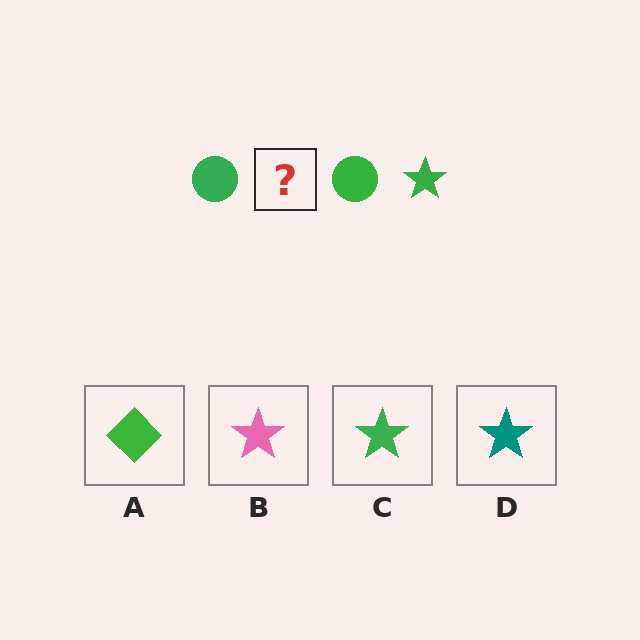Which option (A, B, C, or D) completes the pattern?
C.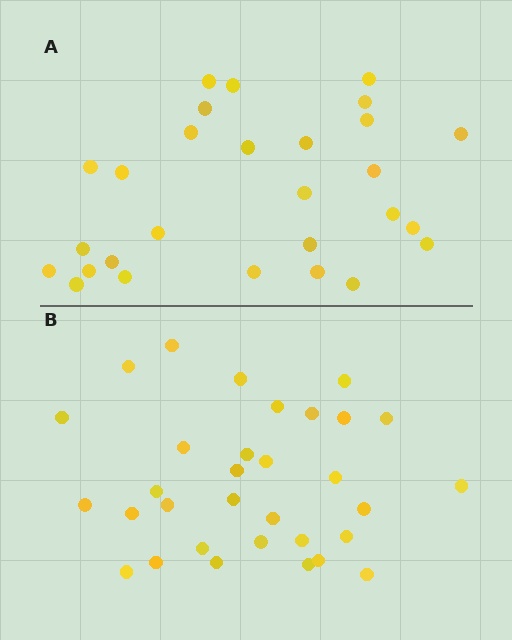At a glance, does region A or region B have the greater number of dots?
Region B (the bottom region) has more dots.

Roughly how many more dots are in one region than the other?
Region B has about 4 more dots than region A.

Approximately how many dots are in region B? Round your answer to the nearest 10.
About 30 dots. (The exact count is 32, which rounds to 30.)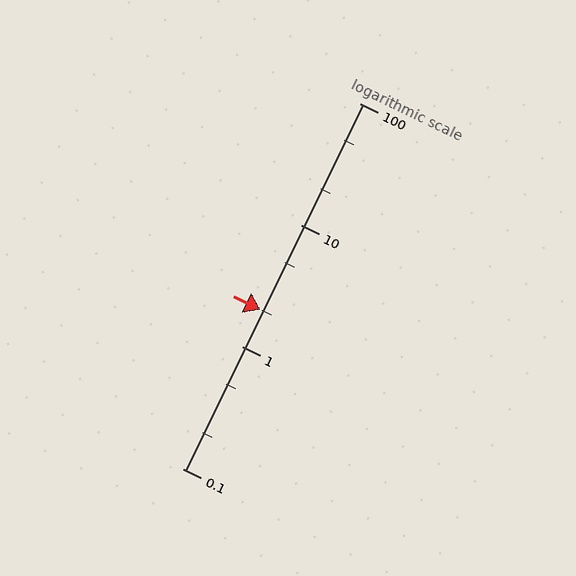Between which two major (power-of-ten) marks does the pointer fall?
The pointer is between 1 and 10.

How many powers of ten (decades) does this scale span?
The scale spans 3 decades, from 0.1 to 100.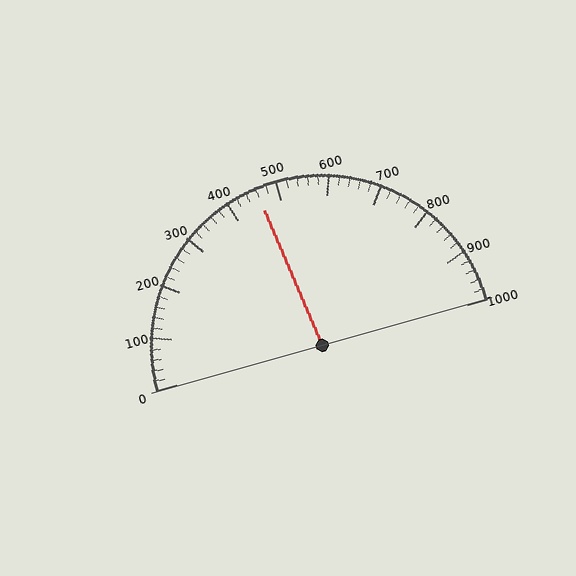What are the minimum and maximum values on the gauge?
The gauge ranges from 0 to 1000.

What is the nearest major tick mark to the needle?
The nearest major tick mark is 500.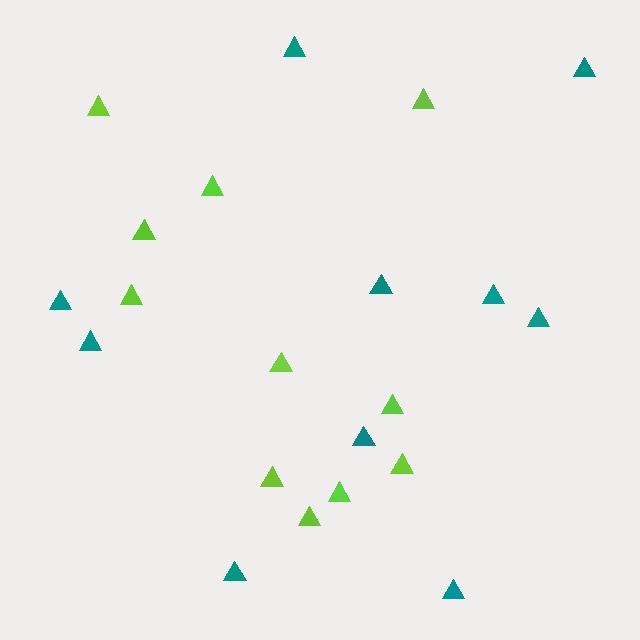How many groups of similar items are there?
There are 2 groups: one group of teal triangles (10) and one group of lime triangles (11).